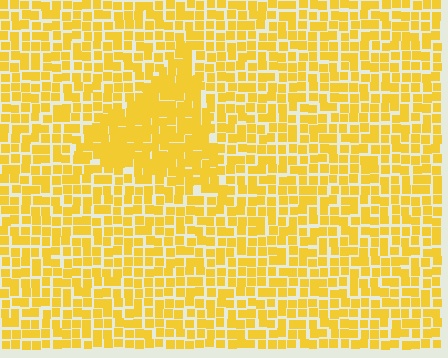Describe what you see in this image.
The image contains small yellow elements arranged at two different densities. A triangle-shaped region is visible where the elements are more densely packed than the surrounding area.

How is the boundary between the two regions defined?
The boundary is defined by a change in element density (approximately 1.5x ratio). All elements are the same color, size, and shape.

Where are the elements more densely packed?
The elements are more densely packed inside the triangle boundary.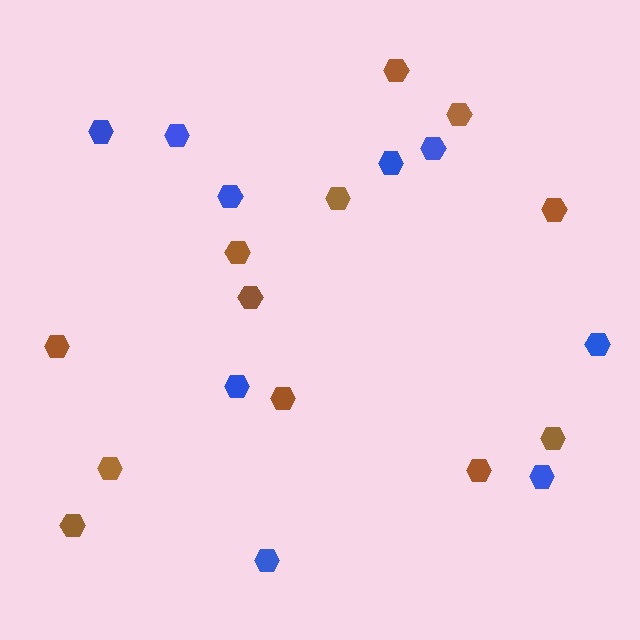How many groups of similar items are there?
There are 2 groups: one group of blue hexagons (9) and one group of brown hexagons (12).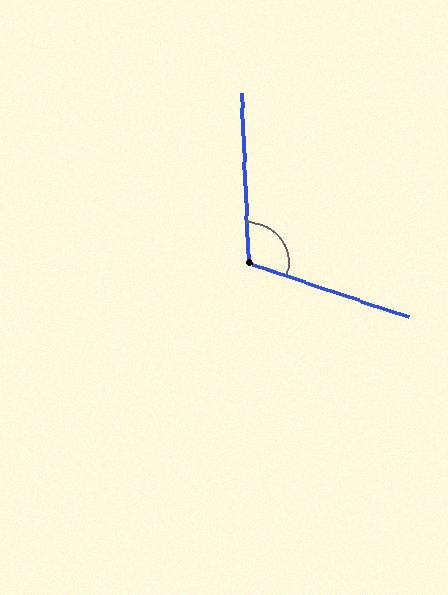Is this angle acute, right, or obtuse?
It is obtuse.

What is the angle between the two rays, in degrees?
Approximately 111 degrees.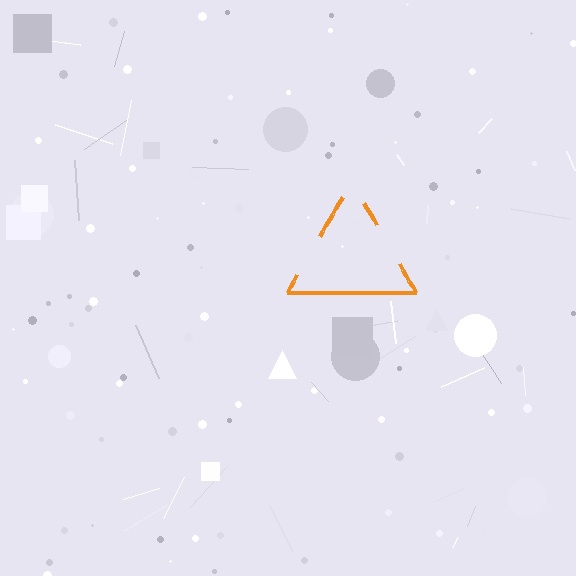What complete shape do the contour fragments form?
The contour fragments form a triangle.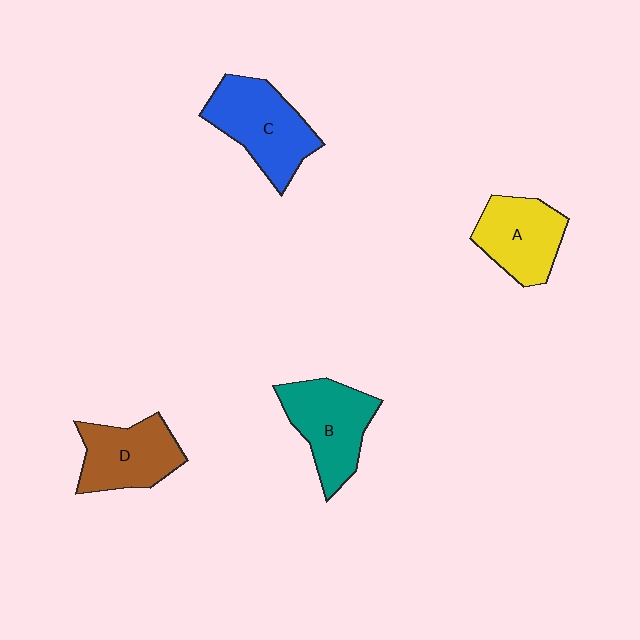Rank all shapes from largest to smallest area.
From largest to smallest: C (blue), B (teal), D (brown), A (yellow).